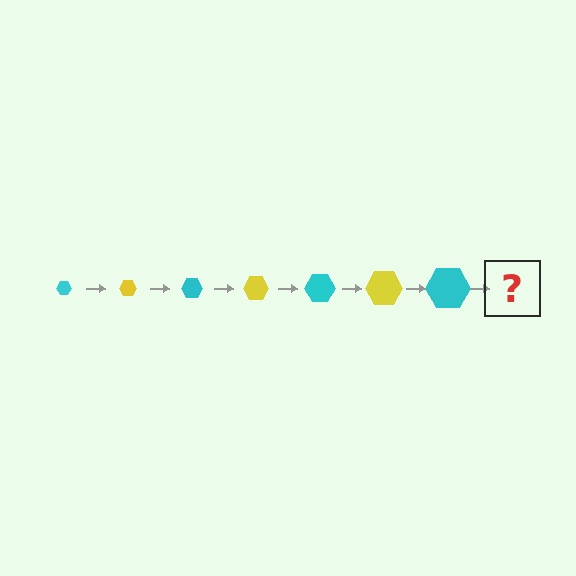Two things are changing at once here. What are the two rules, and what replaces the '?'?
The two rules are that the hexagon grows larger each step and the color cycles through cyan and yellow. The '?' should be a yellow hexagon, larger than the previous one.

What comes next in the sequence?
The next element should be a yellow hexagon, larger than the previous one.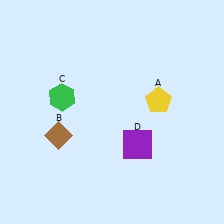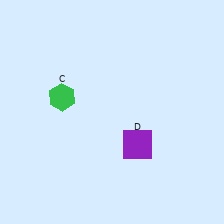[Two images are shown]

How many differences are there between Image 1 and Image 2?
There are 2 differences between the two images.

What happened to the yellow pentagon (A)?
The yellow pentagon (A) was removed in Image 2. It was in the top-right area of Image 1.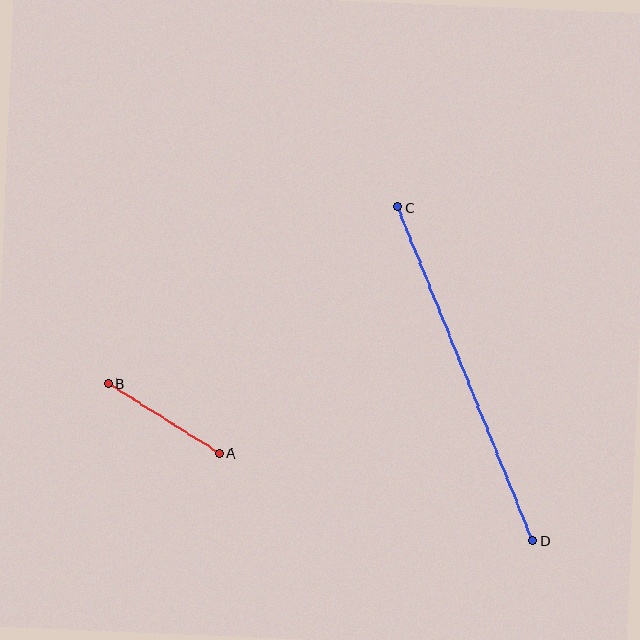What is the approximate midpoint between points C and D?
The midpoint is at approximately (465, 374) pixels.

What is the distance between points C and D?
The distance is approximately 360 pixels.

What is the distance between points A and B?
The distance is approximately 132 pixels.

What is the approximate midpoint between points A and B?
The midpoint is at approximately (164, 418) pixels.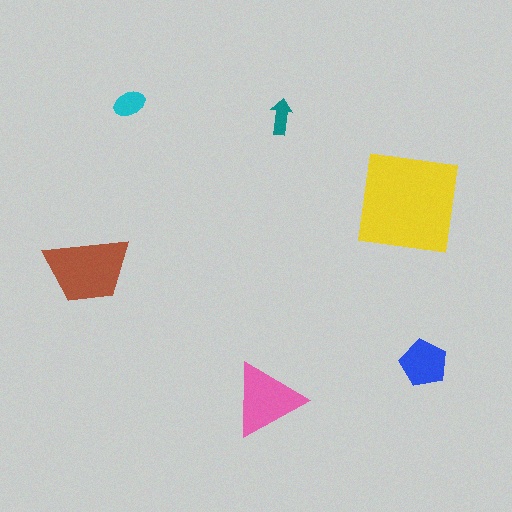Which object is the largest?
The yellow square.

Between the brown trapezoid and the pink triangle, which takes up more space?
The brown trapezoid.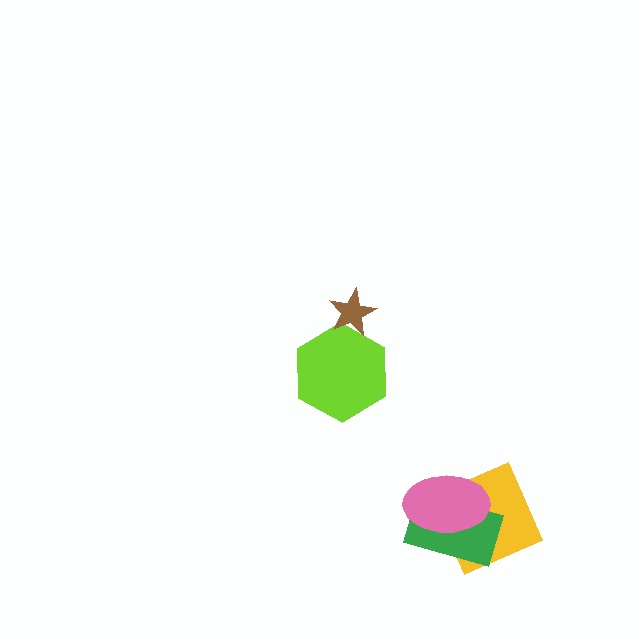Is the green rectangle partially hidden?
Yes, it is partially covered by another shape.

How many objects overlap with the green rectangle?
2 objects overlap with the green rectangle.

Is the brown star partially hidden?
No, no other shape covers it.